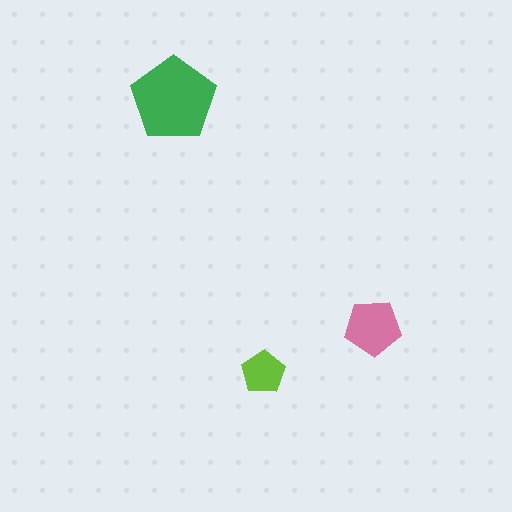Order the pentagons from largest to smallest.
the green one, the pink one, the lime one.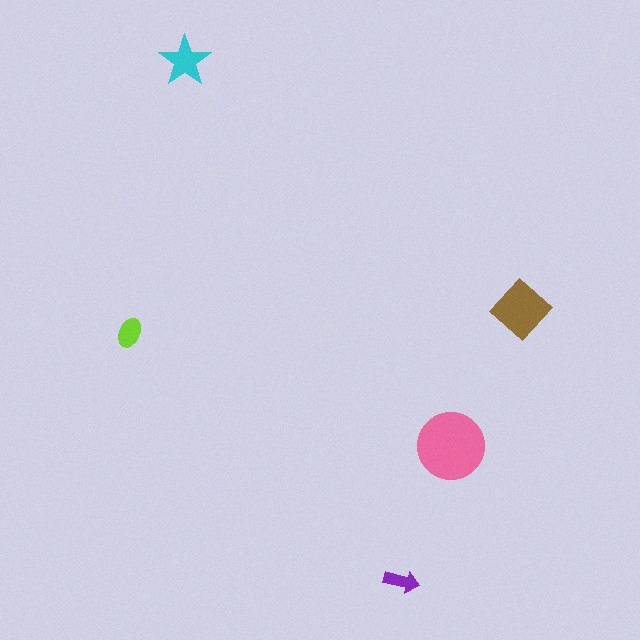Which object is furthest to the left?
The lime ellipse is leftmost.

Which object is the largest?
The pink circle.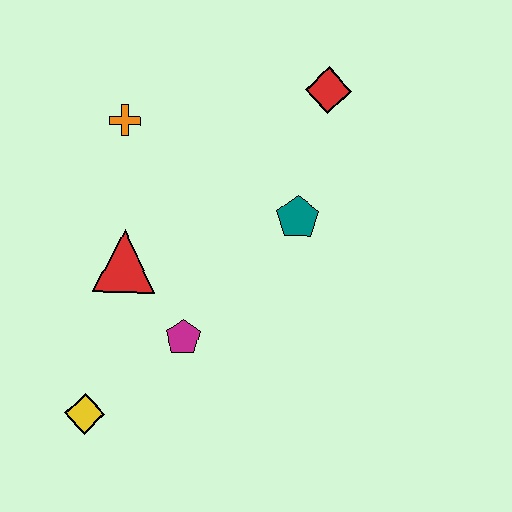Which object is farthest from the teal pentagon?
The yellow diamond is farthest from the teal pentagon.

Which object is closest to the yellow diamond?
The magenta pentagon is closest to the yellow diamond.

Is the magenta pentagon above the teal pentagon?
No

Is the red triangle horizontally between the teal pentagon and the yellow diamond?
Yes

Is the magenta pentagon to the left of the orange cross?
No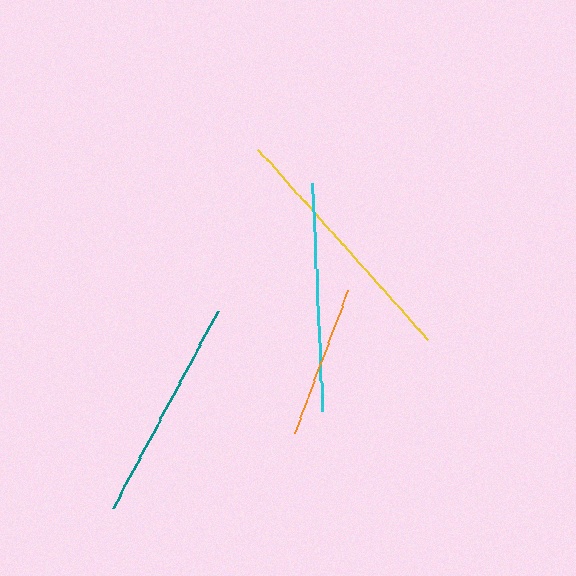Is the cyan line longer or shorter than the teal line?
The cyan line is longer than the teal line.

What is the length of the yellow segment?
The yellow segment is approximately 255 pixels long.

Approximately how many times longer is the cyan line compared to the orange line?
The cyan line is approximately 1.5 times the length of the orange line.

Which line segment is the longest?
The yellow line is the longest at approximately 255 pixels.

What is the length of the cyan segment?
The cyan segment is approximately 228 pixels long.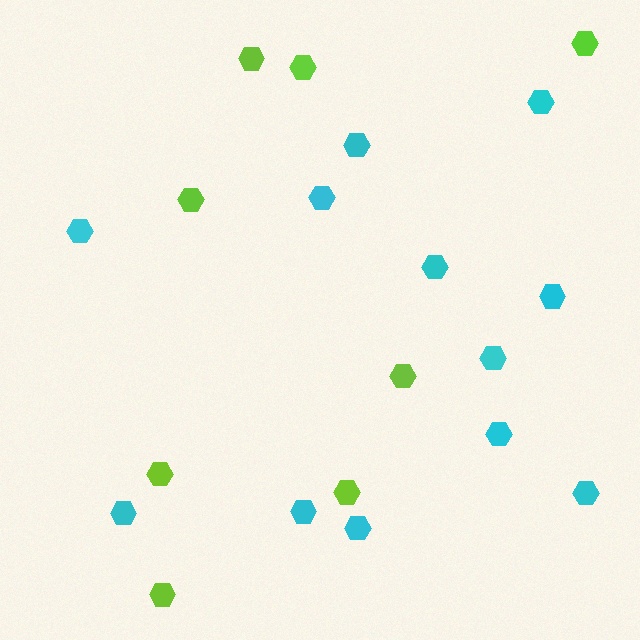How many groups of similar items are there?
There are 2 groups: one group of lime hexagons (8) and one group of cyan hexagons (12).